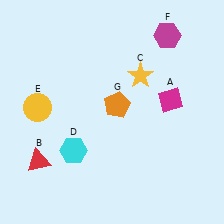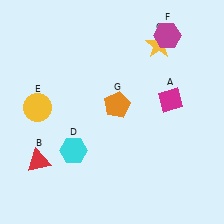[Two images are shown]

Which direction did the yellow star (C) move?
The yellow star (C) moved up.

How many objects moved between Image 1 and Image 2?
1 object moved between the two images.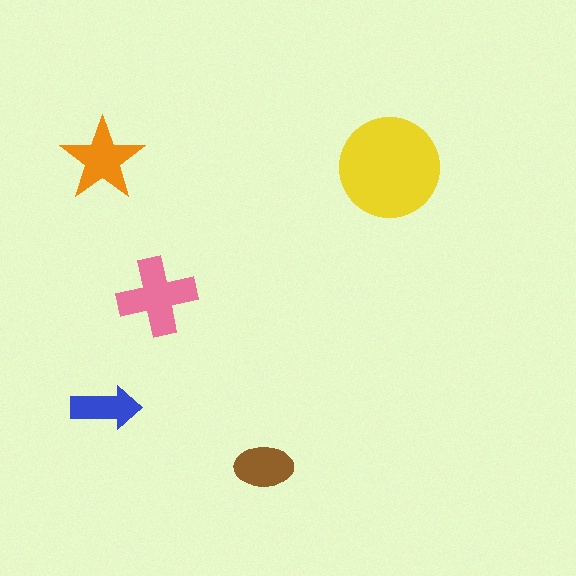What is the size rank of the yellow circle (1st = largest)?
1st.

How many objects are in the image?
There are 5 objects in the image.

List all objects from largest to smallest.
The yellow circle, the pink cross, the orange star, the brown ellipse, the blue arrow.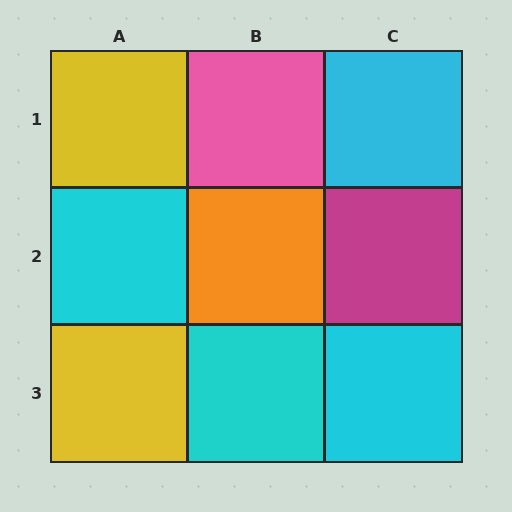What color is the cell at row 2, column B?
Orange.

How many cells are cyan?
4 cells are cyan.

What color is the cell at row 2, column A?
Cyan.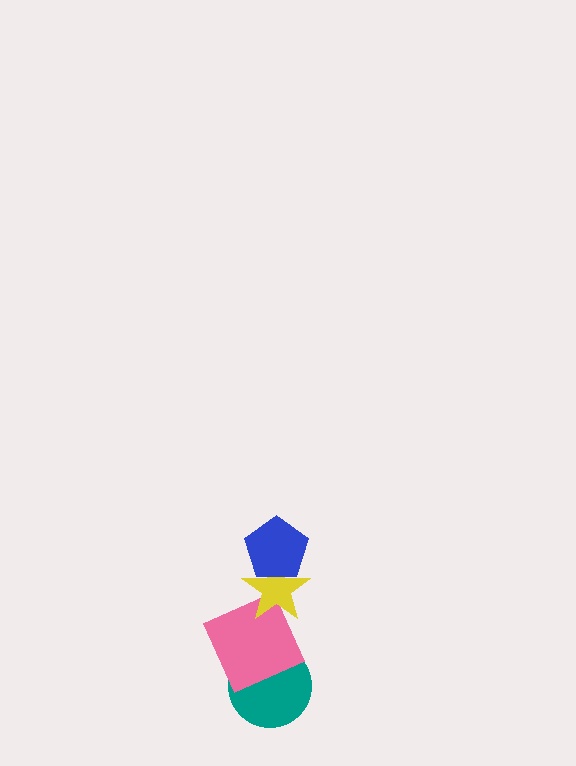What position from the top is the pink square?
The pink square is 3rd from the top.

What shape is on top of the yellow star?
The blue pentagon is on top of the yellow star.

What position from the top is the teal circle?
The teal circle is 4th from the top.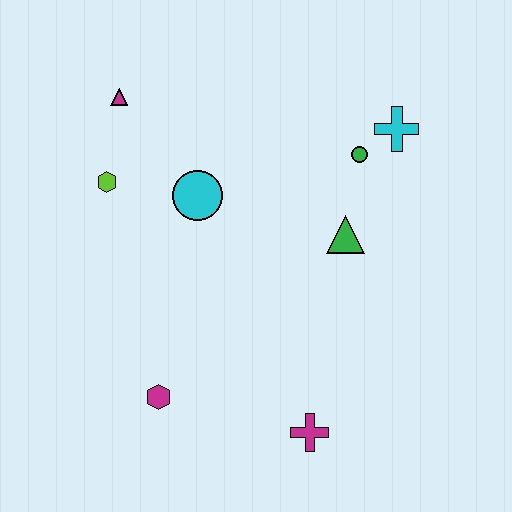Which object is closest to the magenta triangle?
The lime hexagon is closest to the magenta triangle.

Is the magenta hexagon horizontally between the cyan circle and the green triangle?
No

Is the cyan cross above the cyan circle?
Yes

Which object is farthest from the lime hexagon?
The magenta cross is farthest from the lime hexagon.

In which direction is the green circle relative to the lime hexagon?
The green circle is to the right of the lime hexagon.